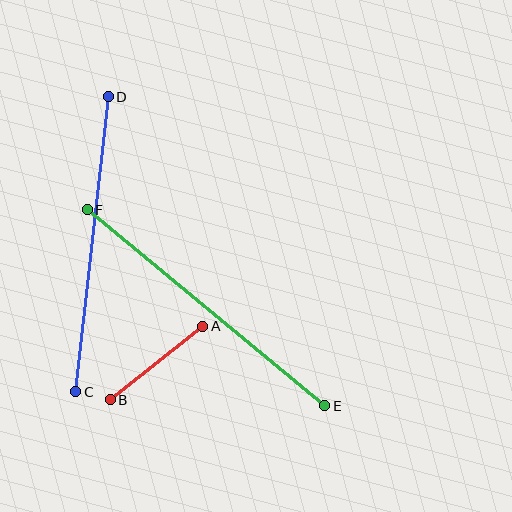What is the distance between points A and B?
The distance is approximately 118 pixels.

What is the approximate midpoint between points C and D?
The midpoint is at approximately (92, 244) pixels.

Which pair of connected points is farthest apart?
Points E and F are farthest apart.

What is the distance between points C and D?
The distance is approximately 297 pixels.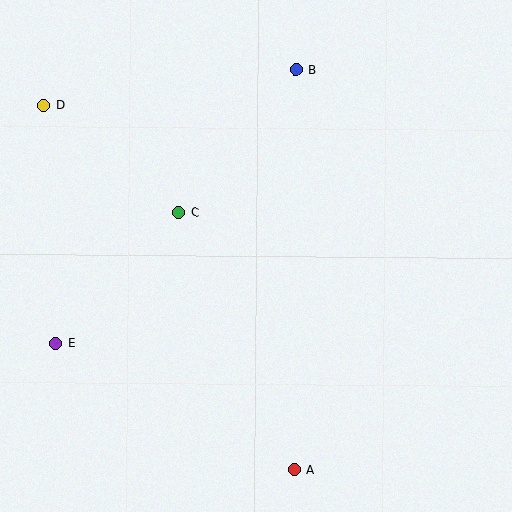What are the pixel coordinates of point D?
Point D is at (44, 106).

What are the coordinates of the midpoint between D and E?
The midpoint between D and E is at (50, 225).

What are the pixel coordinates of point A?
Point A is at (295, 470).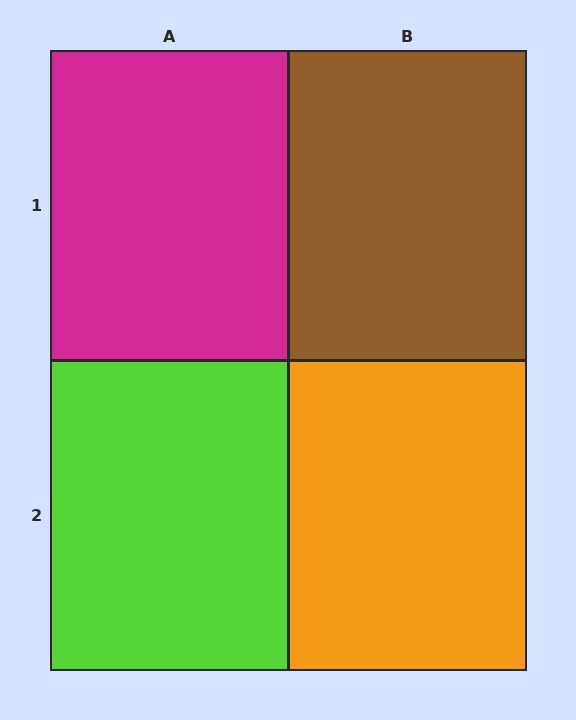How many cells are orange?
1 cell is orange.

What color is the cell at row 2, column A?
Lime.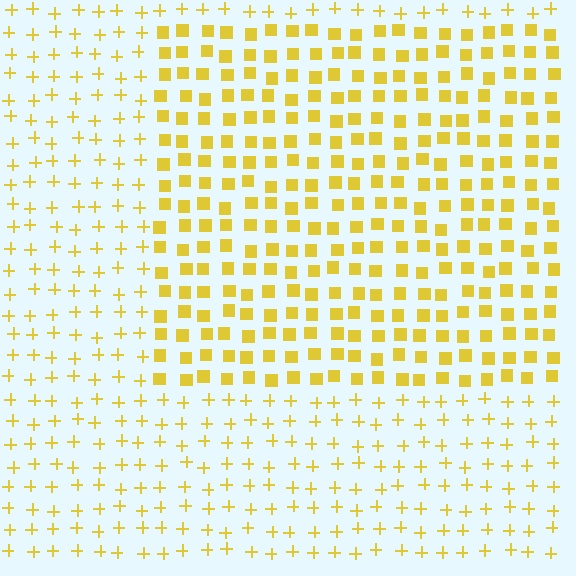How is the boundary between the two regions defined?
The boundary is defined by a change in element shape: squares inside vs. plus signs outside. All elements share the same color and spacing.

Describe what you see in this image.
The image is filled with small yellow elements arranged in a uniform grid. A rectangle-shaped region contains squares, while the surrounding area contains plus signs. The boundary is defined purely by the change in element shape.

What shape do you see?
I see a rectangle.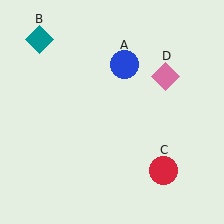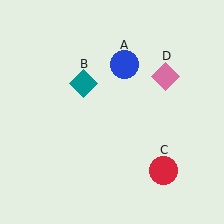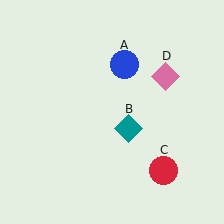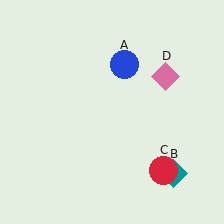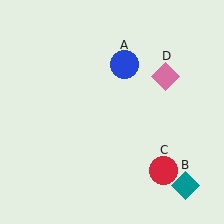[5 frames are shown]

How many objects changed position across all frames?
1 object changed position: teal diamond (object B).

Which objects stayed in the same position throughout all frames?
Blue circle (object A) and red circle (object C) and pink diamond (object D) remained stationary.